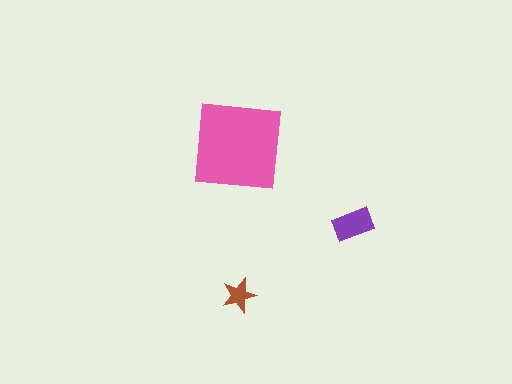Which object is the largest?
The pink square.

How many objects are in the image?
There are 3 objects in the image.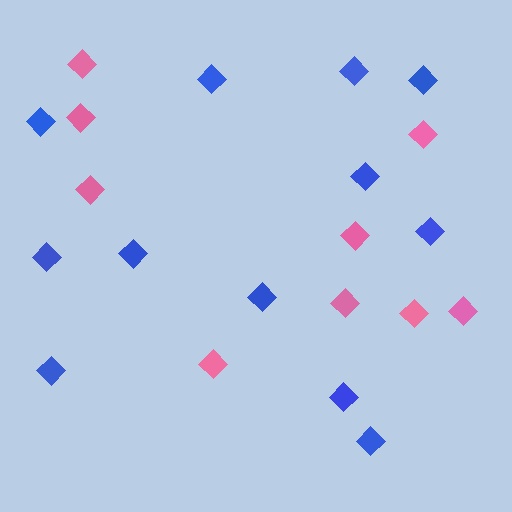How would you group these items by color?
There are 2 groups: one group of pink diamonds (9) and one group of blue diamonds (12).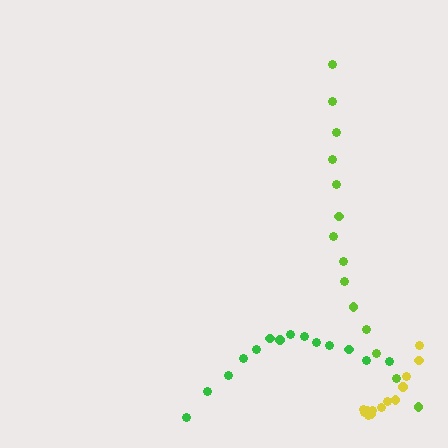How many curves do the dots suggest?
There are 3 distinct paths.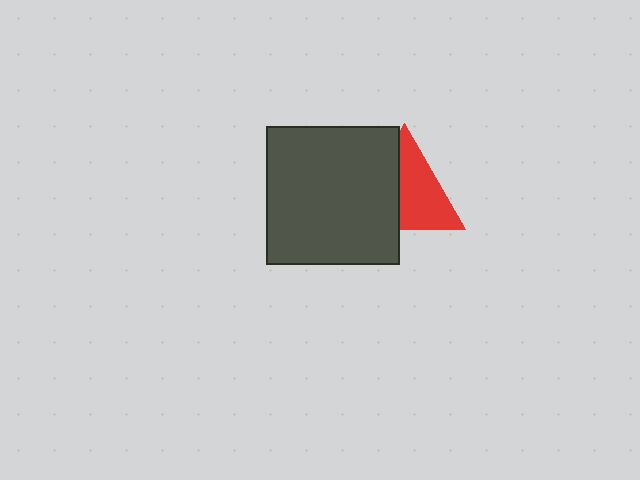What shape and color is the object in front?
The object in front is a dark gray rectangle.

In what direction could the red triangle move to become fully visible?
The red triangle could move right. That would shift it out from behind the dark gray rectangle entirely.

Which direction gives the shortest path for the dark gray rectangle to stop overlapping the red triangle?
Moving left gives the shortest separation.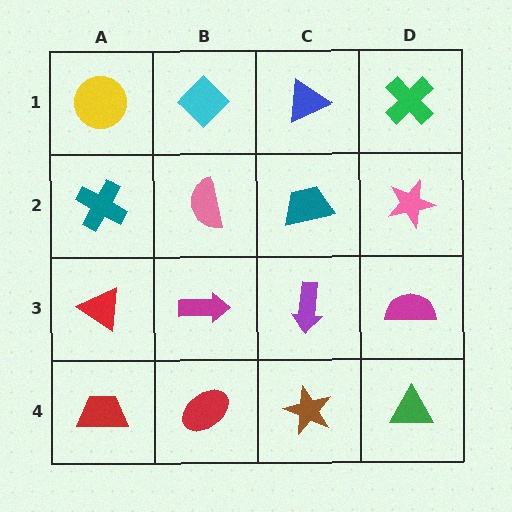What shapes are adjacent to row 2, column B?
A cyan diamond (row 1, column B), a magenta arrow (row 3, column B), a teal cross (row 2, column A), a teal trapezoid (row 2, column C).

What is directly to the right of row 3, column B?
A purple arrow.